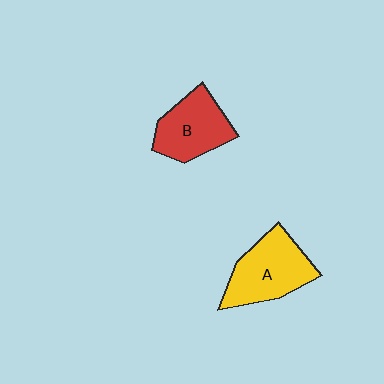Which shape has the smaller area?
Shape B (red).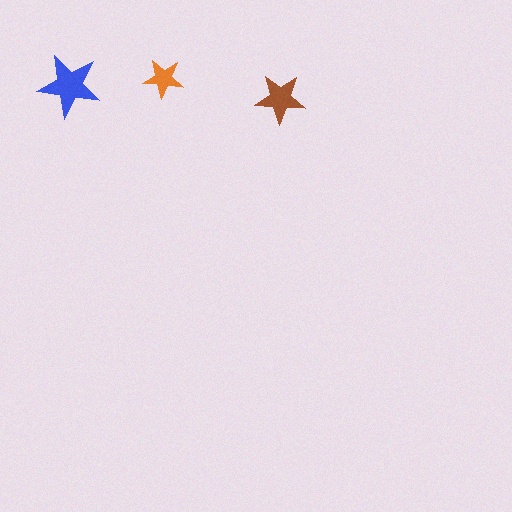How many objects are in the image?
There are 3 objects in the image.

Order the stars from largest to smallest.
the blue one, the brown one, the orange one.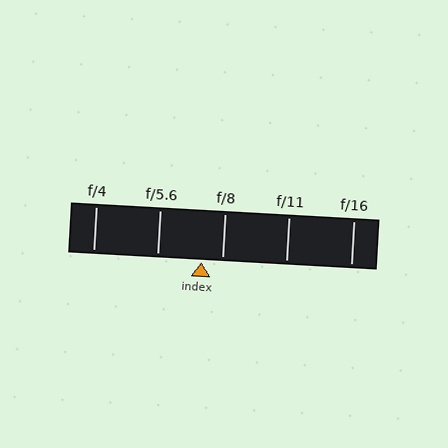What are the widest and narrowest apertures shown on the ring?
The widest aperture shown is f/4 and the narrowest is f/16.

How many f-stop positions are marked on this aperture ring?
There are 5 f-stop positions marked.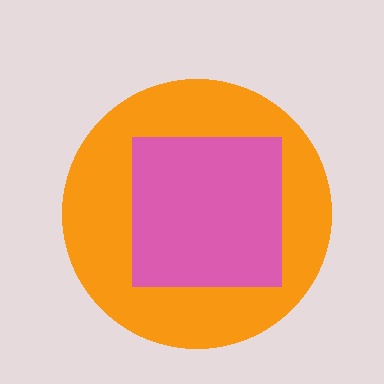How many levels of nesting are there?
2.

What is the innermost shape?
The pink square.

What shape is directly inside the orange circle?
The pink square.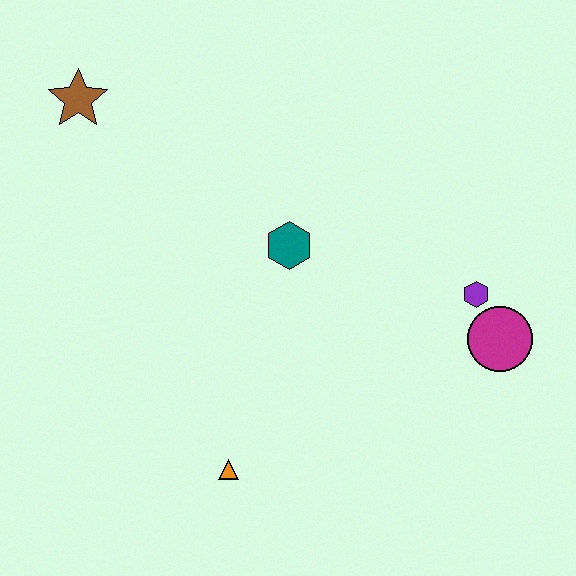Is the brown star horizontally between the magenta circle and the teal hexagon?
No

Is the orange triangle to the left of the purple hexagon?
Yes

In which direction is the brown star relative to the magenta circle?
The brown star is to the left of the magenta circle.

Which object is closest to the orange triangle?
The teal hexagon is closest to the orange triangle.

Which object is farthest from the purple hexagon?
The brown star is farthest from the purple hexagon.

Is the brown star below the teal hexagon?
No